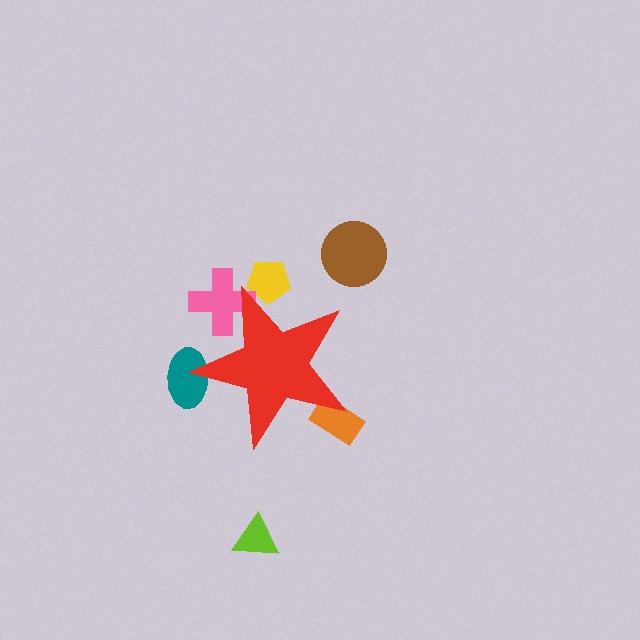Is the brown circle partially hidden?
No, the brown circle is fully visible.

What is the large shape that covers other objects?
A red star.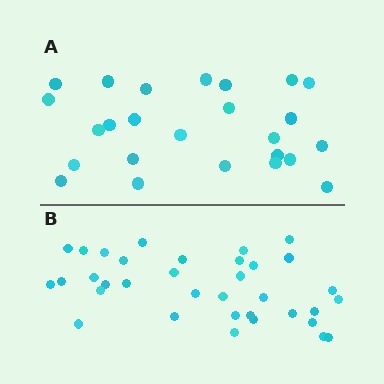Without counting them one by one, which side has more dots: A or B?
Region B (the bottom region) has more dots.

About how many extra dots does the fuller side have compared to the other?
Region B has roughly 10 or so more dots than region A.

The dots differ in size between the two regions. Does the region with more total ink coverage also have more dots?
No. Region A has more total ink coverage because its dots are larger, but region B actually contains more individual dots. Total area can be misleading — the number of items is what matters here.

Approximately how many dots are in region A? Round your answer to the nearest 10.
About 20 dots. (The exact count is 25, which rounds to 20.)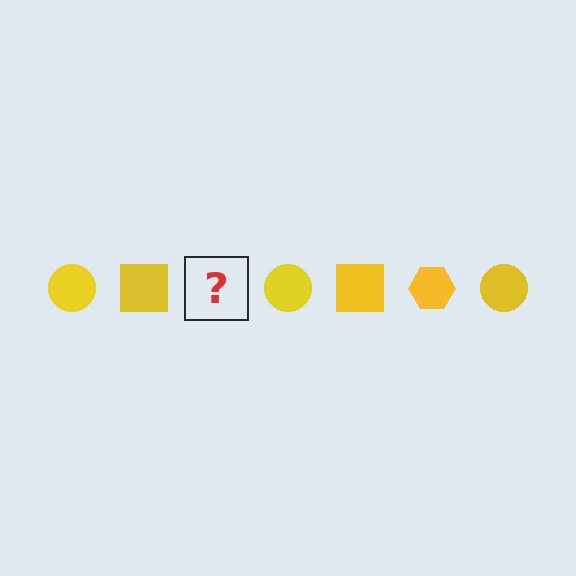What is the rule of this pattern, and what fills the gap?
The rule is that the pattern cycles through circle, square, hexagon shapes in yellow. The gap should be filled with a yellow hexagon.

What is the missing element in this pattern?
The missing element is a yellow hexagon.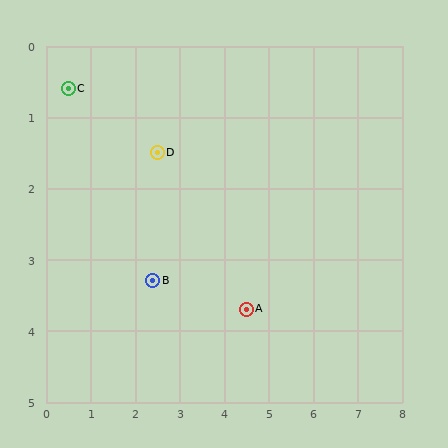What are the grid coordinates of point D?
Point D is at approximately (2.5, 1.5).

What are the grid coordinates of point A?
Point A is at approximately (4.5, 3.7).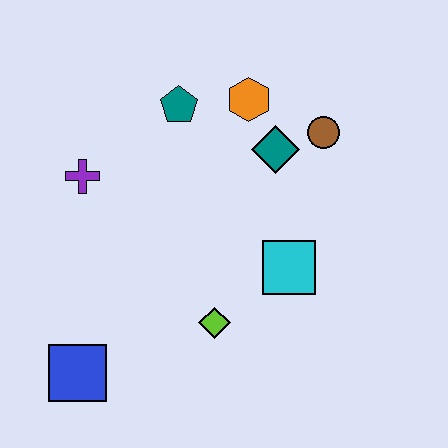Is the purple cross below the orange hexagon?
Yes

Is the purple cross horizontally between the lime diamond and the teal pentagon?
No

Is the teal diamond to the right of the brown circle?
No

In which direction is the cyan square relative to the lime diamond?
The cyan square is to the right of the lime diamond.